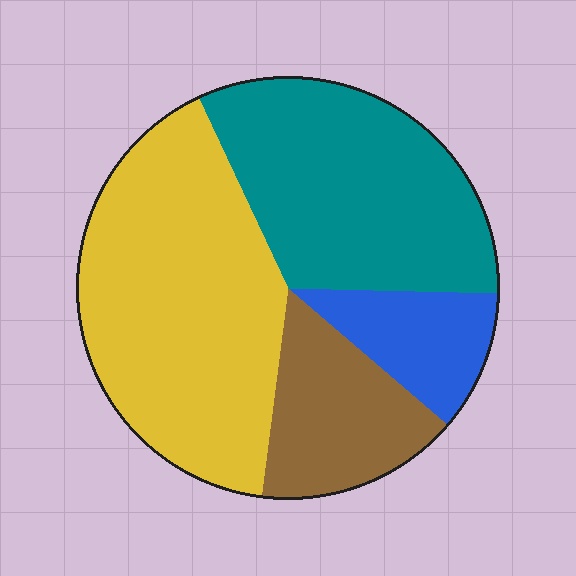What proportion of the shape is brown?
Brown covers around 15% of the shape.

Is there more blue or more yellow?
Yellow.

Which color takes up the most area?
Yellow, at roughly 40%.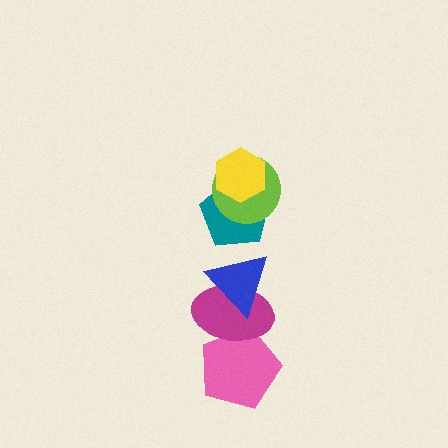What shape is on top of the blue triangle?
The teal pentagon is on top of the blue triangle.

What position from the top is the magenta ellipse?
The magenta ellipse is 5th from the top.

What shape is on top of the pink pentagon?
The magenta ellipse is on top of the pink pentagon.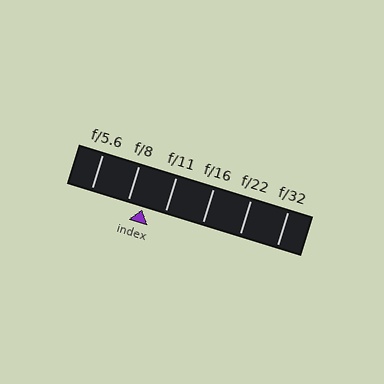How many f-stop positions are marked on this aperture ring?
There are 6 f-stop positions marked.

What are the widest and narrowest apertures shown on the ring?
The widest aperture shown is f/5.6 and the narrowest is f/32.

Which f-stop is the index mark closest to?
The index mark is closest to f/8.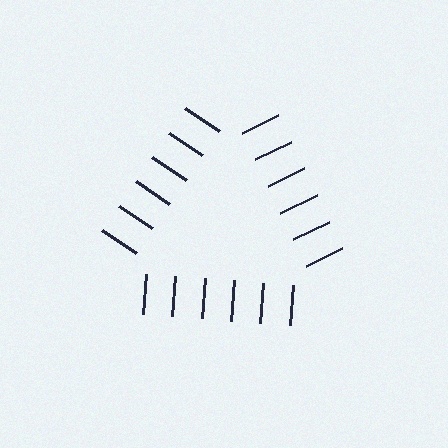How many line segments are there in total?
18 — 6 along each of the 3 edges.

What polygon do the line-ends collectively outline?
An illusory triangle — the line segments terminate on its edges but no continuous stroke is drawn.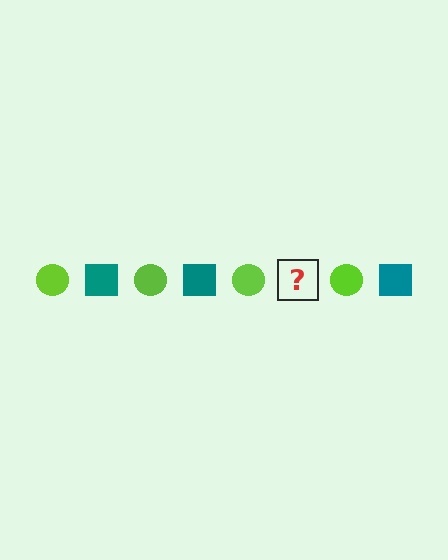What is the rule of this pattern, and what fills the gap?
The rule is that the pattern alternates between lime circle and teal square. The gap should be filled with a teal square.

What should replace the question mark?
The question mark should be replaced with a teal square.